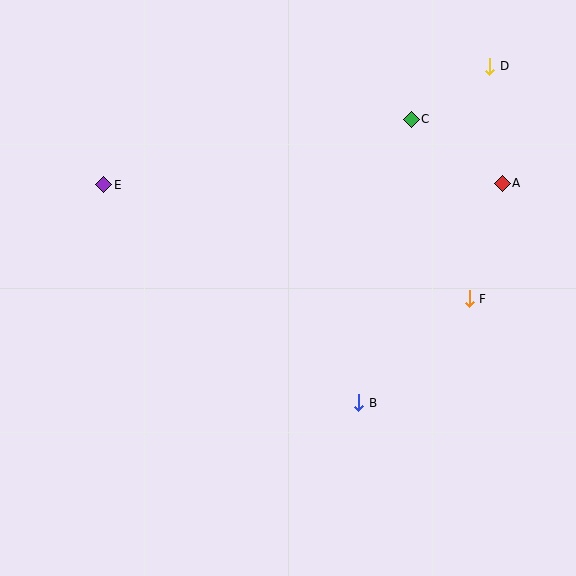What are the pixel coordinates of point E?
Point E is at (104, 185).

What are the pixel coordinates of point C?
Point C is at (411, 119).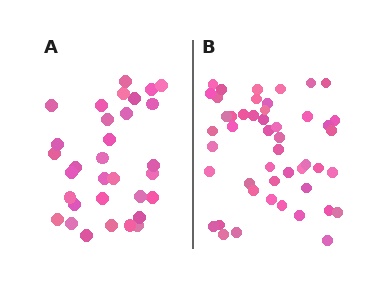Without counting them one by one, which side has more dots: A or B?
Region B (the right region) has more dots.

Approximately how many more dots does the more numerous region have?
Region B has approximately 15 more dots than region A.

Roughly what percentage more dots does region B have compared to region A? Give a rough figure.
About 50% more.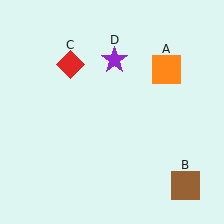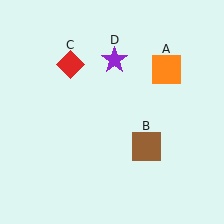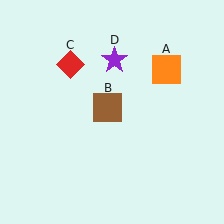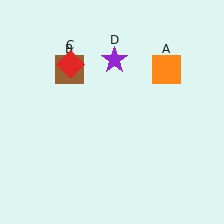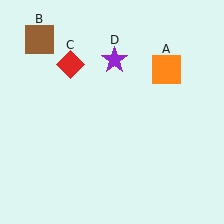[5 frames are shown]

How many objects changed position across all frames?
1 object changed position: brown square (object B).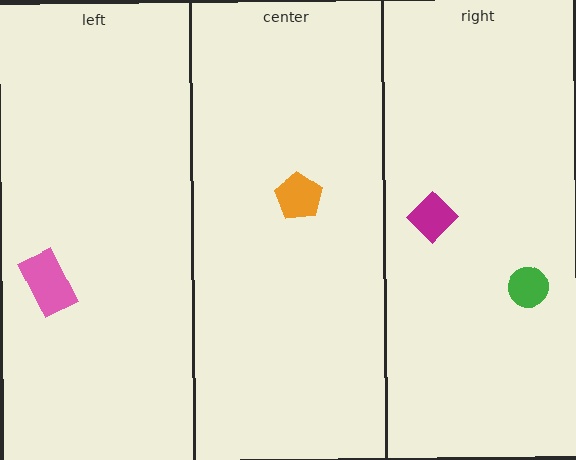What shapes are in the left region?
The pink rectangle.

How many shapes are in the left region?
1.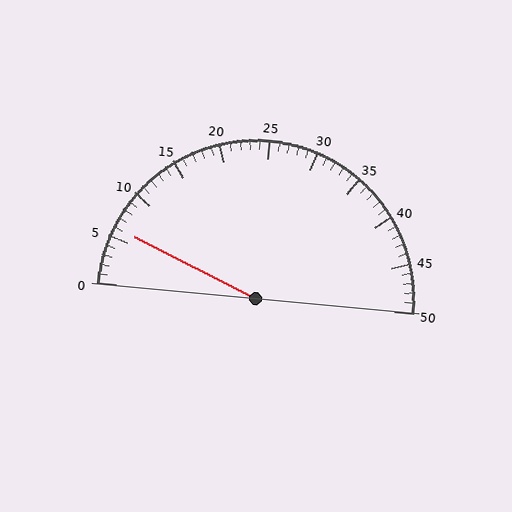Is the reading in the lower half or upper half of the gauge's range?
The reading is in the lower half of the range (0 to 50).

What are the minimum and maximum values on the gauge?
The gauge ranges from 0 to 50.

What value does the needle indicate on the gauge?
The needle indicates approximately 6.